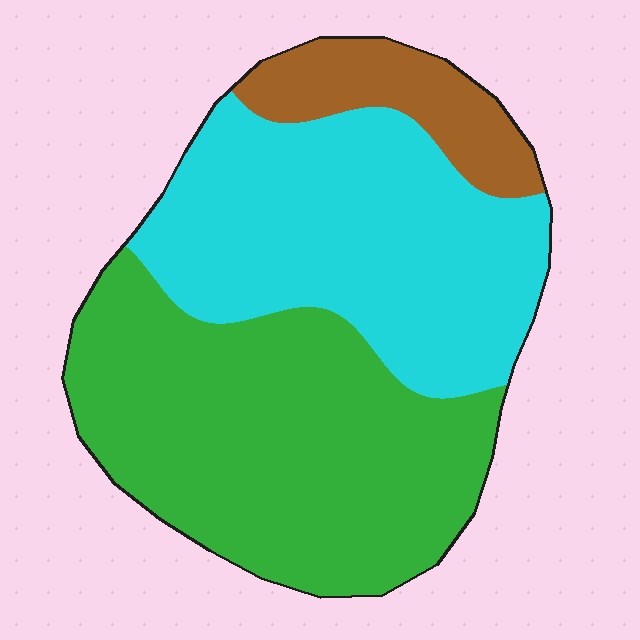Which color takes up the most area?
Green, at roughly 50%.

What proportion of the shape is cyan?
Cyan takes up about two fifths (2/5) of the shape.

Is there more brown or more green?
Green.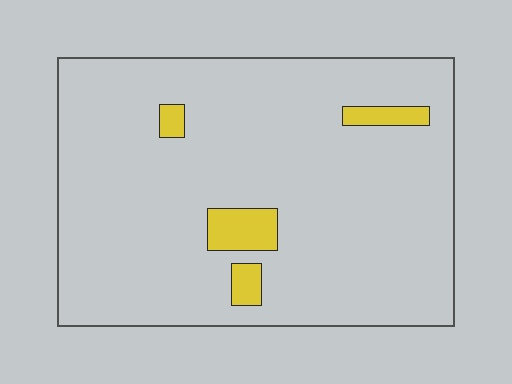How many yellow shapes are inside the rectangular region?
4.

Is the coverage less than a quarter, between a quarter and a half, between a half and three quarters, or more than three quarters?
Less than a quarter.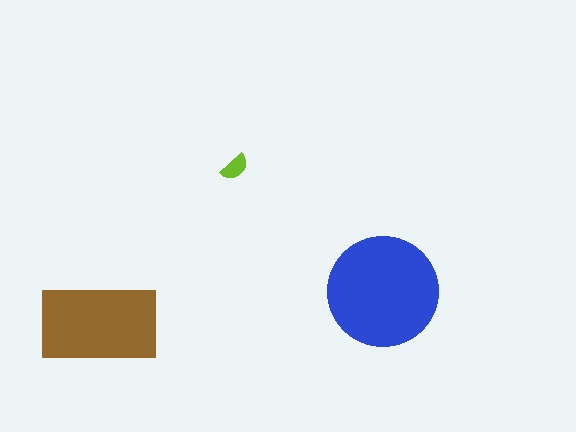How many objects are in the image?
There are 3 objects in the image.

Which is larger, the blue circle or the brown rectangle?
The blue circle.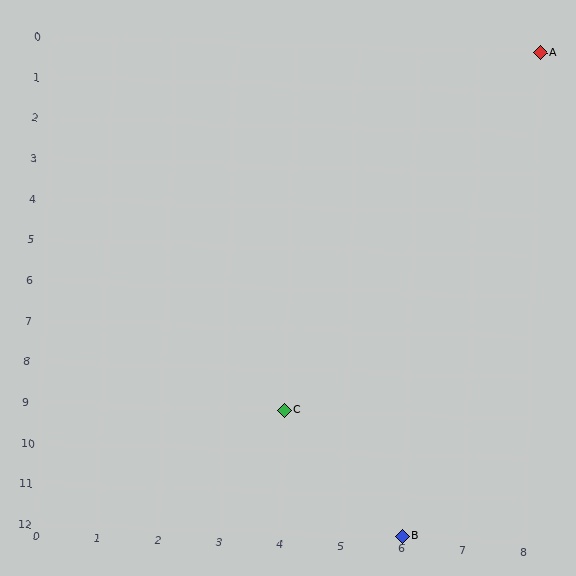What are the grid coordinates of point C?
Point C is at grid coordinates (4, 9).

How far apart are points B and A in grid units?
Points B and A are 2 columns and 12 rows apart (about 12.2 grid units diagonally).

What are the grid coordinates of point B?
Point B is at grid coordinates (6, 12).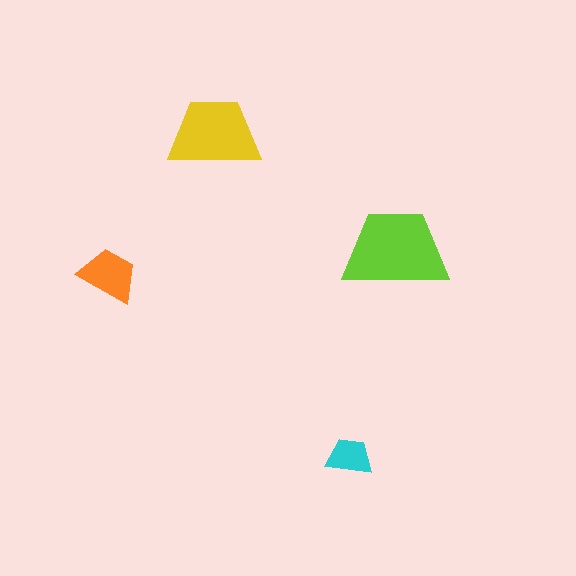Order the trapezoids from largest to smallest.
the lime one, the yellow one, the orange one, the cyan one.